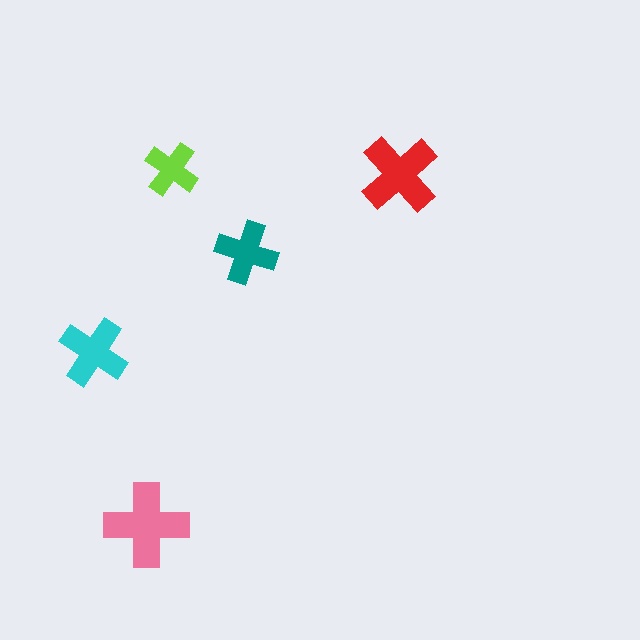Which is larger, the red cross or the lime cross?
The red one.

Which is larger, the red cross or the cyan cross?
The red one.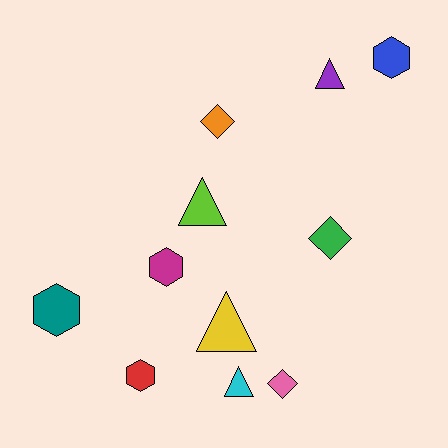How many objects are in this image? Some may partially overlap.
There are 11 objects.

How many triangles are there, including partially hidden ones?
There are 4 triangles.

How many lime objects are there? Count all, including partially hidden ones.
There is 1 lime object.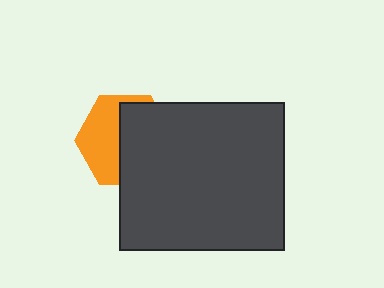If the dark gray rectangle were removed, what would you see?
You would see the complete orange hexagon.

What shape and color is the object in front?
The object in front is a dark gray rectangle.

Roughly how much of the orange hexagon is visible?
About half of it is visible (roughly 45%).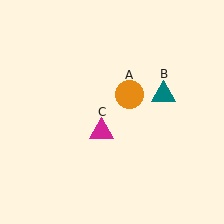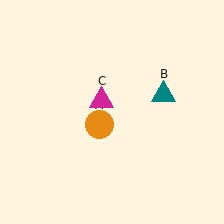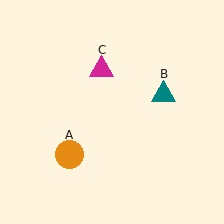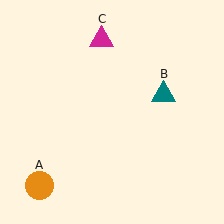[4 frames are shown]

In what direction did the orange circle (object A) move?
The orange circle (object A) moved down and to the left.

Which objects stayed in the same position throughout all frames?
Teal triangle (object B) remained stationary.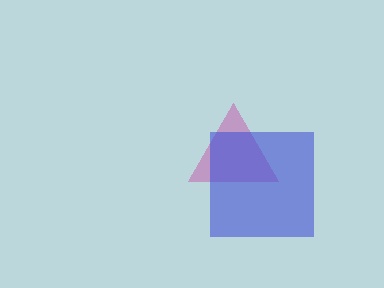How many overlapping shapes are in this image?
There are 2 overlapping shapes in the image.